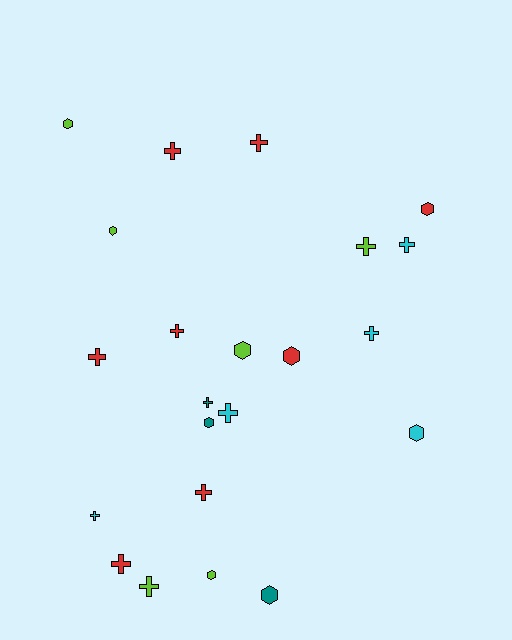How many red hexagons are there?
There are 2 red hexagons.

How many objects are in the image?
There are 22 objects.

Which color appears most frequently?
Red, with 8 objects.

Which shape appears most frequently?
Cross, with 13 objects.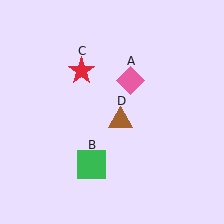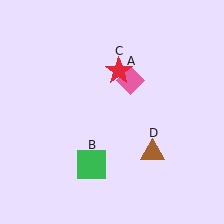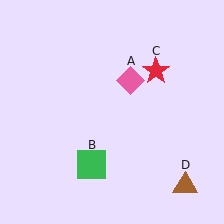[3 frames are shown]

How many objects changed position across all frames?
2 objects changed position: red star (object C), brown triangle (object D).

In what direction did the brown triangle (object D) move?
The brown triangle (object D) moved down and to the right.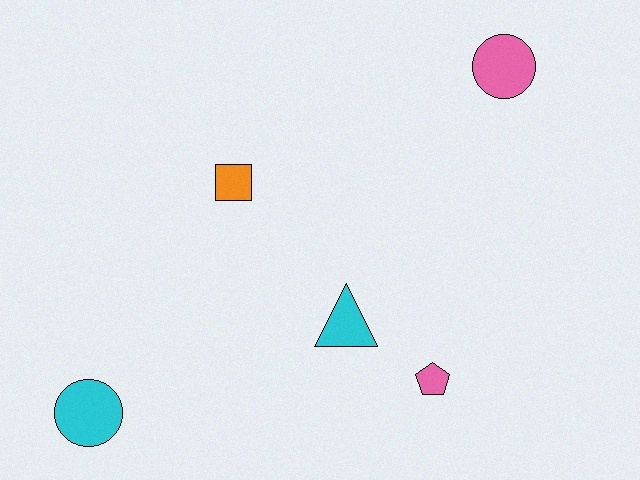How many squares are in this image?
There is 1 square.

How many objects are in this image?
There are 5 objects.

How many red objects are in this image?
There are no red objects.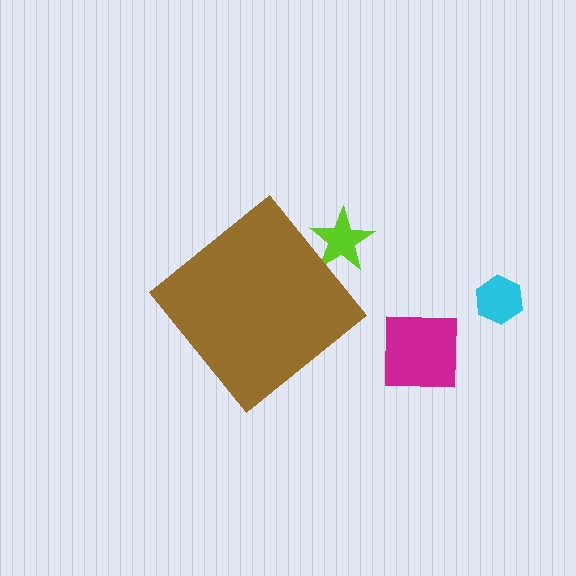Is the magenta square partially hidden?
No, the magenta square is fully visible.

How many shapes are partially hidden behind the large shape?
1 shape is partially hidden.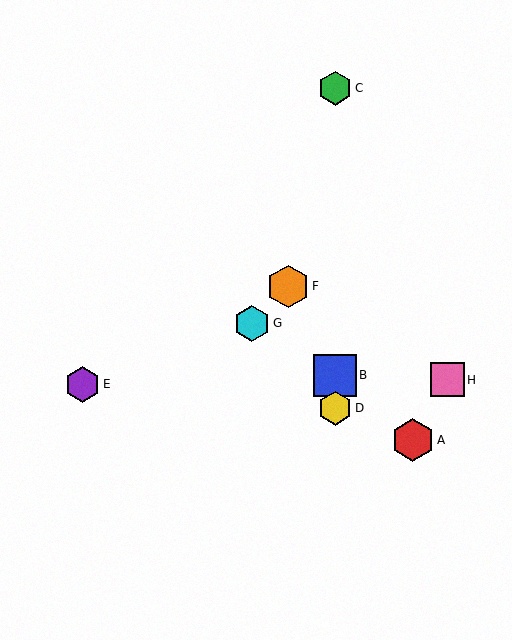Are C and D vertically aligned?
Yes, both are at x≈335.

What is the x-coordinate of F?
Object F is at x≈288.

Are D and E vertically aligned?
No, D is at x≈335 and E is at x≈82.